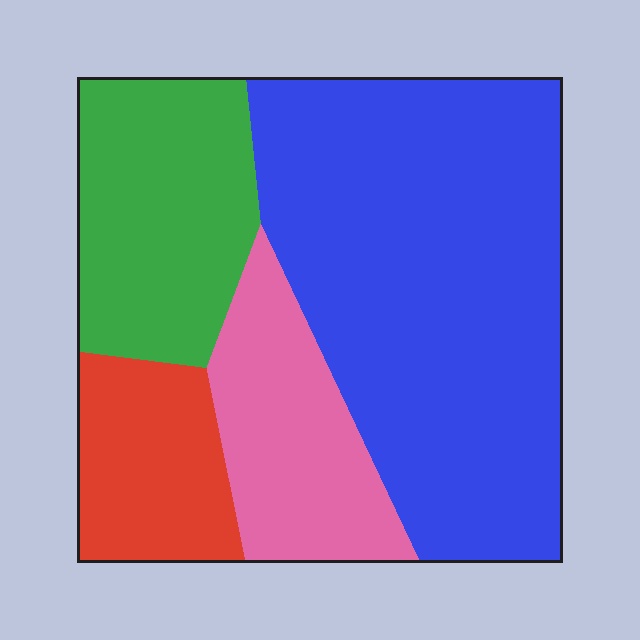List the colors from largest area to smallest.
From largest to smallest: blue, green, pink, red.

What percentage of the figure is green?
Green takes up about one fifth (1/5) of the figure.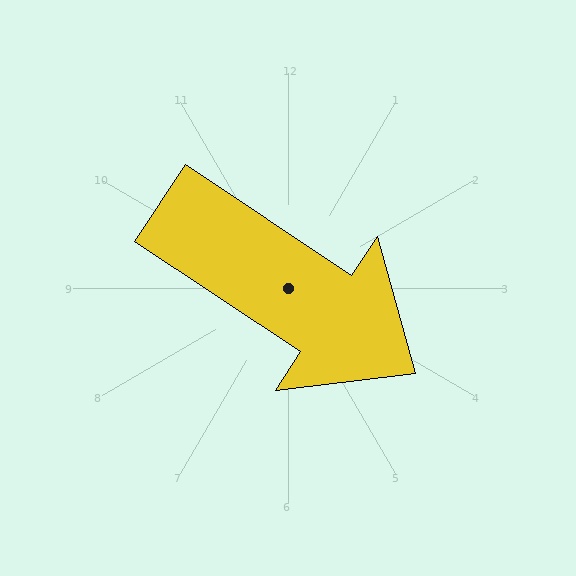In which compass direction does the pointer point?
Southeast.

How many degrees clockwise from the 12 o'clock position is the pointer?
Approximately 124 degrees.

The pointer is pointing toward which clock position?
Roughly 4 o'clock.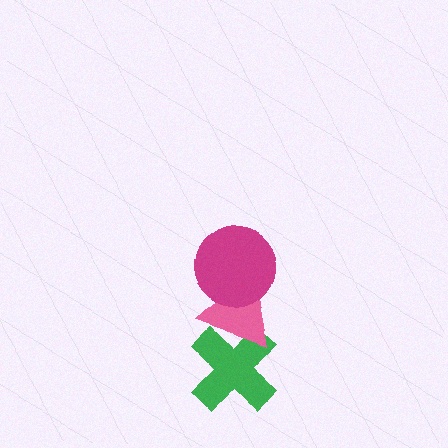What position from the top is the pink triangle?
The pink triangle is 2nd from the top.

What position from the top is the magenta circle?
The magenta circle is 1st from the top.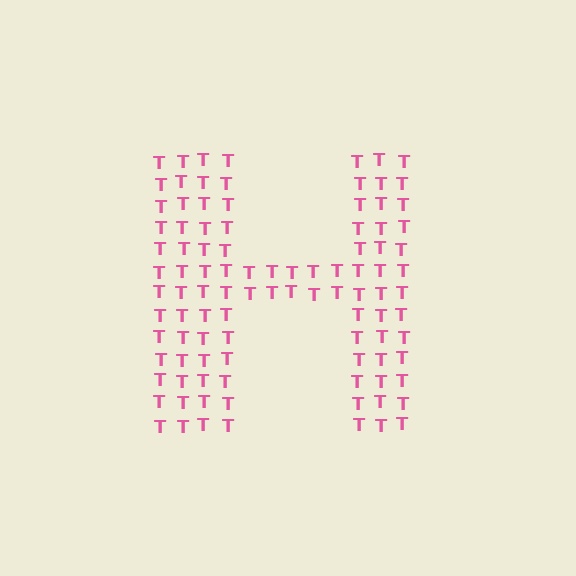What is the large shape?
The large shape is the letter H.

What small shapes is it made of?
It is made of small letter T's.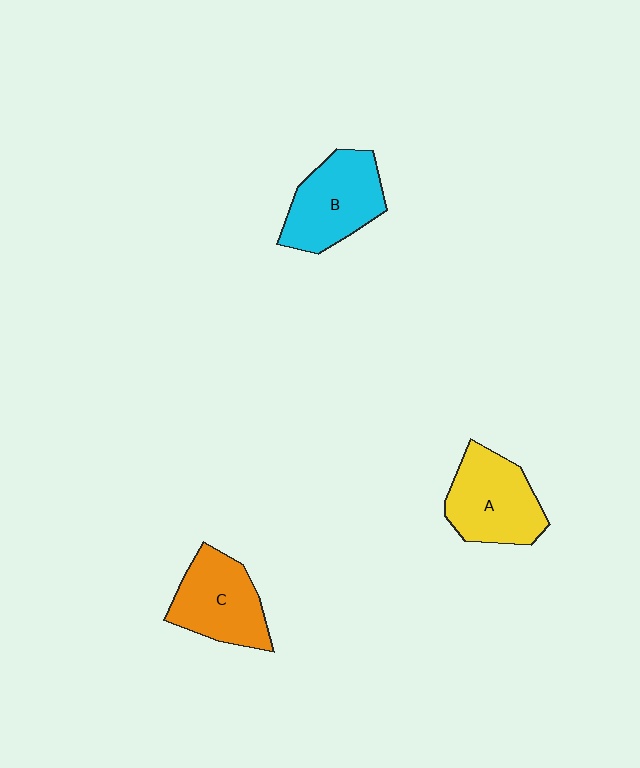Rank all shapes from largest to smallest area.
From largest to smallest: A (yellow), B (cyan), C (orange).